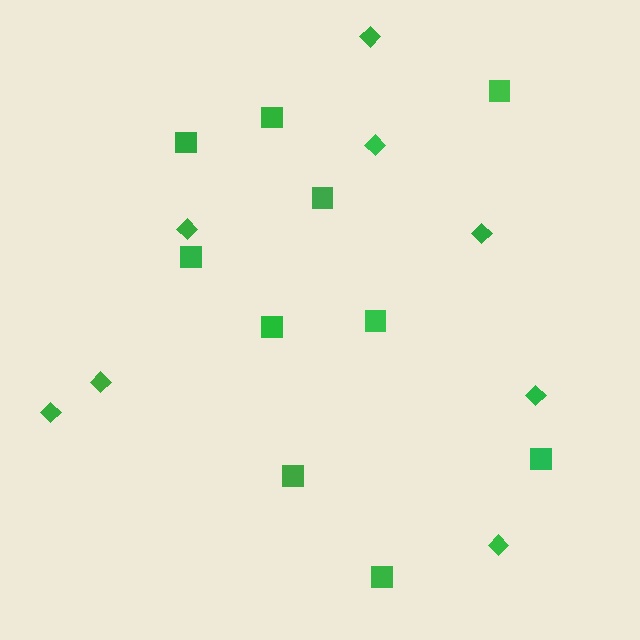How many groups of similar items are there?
There are 2 groups: one group of diamonds (8) and one group of squares (10).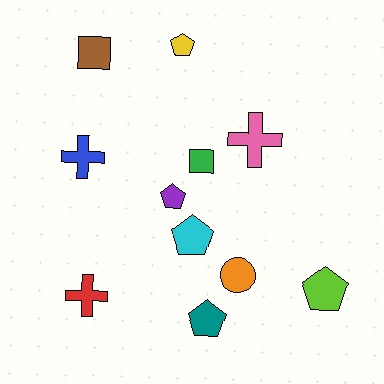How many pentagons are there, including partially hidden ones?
There are 5 pentagons.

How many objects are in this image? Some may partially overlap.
There are 11 objects.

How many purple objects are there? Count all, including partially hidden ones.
There is 1 purple object.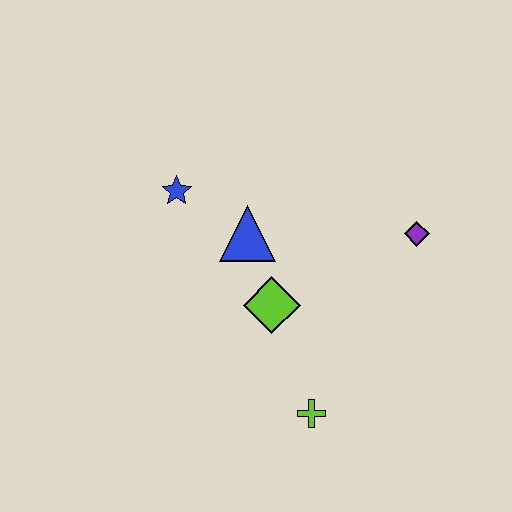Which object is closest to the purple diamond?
The lime diamond is closest to the purple diamond.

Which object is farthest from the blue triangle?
The lime cross is farthest from the blue triangle.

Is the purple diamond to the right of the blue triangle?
Yes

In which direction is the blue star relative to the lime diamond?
The blue star is above the lime diamond.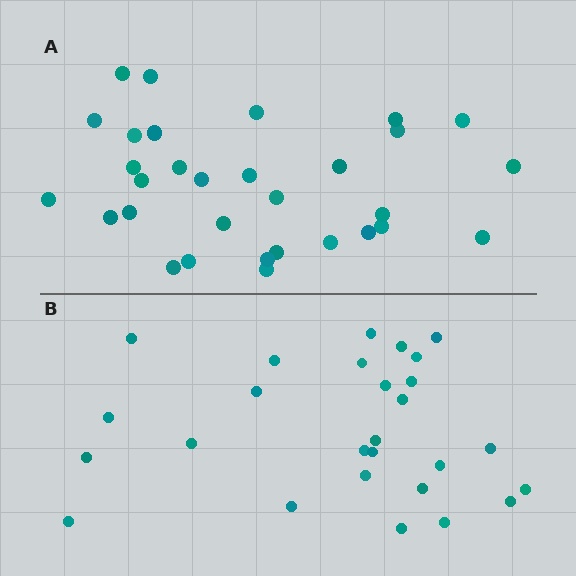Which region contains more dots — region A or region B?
Region A (the top region) has more dots.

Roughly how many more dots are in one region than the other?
Region A has about 4 more dots than region B.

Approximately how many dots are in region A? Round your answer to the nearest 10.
About 30 dots. (The exact count is 31, which rounds to 30.)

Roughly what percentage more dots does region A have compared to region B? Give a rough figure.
About 15% more.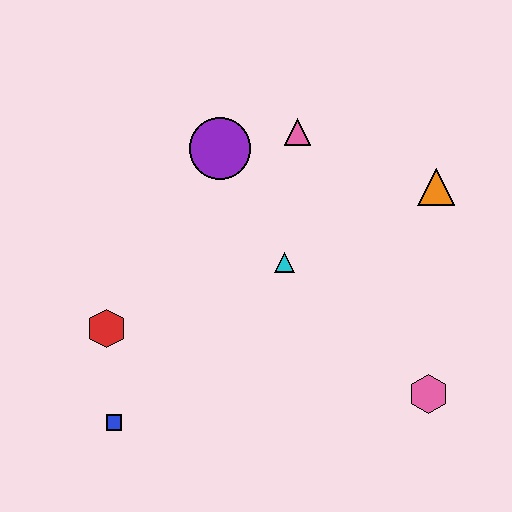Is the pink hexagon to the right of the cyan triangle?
Yes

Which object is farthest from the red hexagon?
The orange triangle is farthest from the red hexagon.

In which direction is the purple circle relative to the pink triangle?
The purple circle is to the left of the pink triangle.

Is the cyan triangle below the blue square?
No